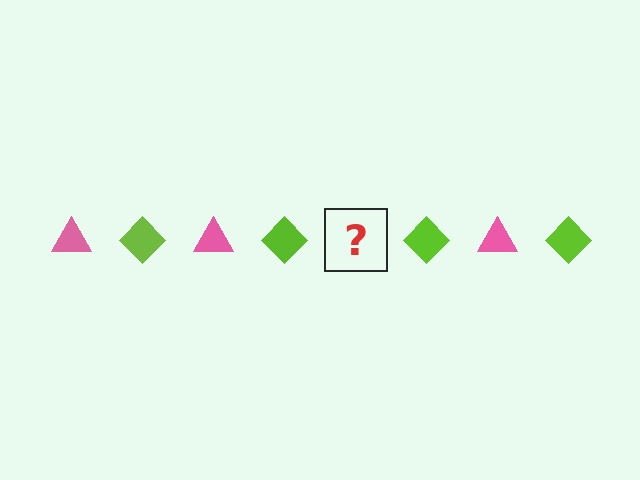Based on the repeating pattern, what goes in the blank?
The blank should be a pink triangle.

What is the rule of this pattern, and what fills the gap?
The rule is that the pattern alternates between pink triangle and lime diamond. The gap should be filled with a pink triangle.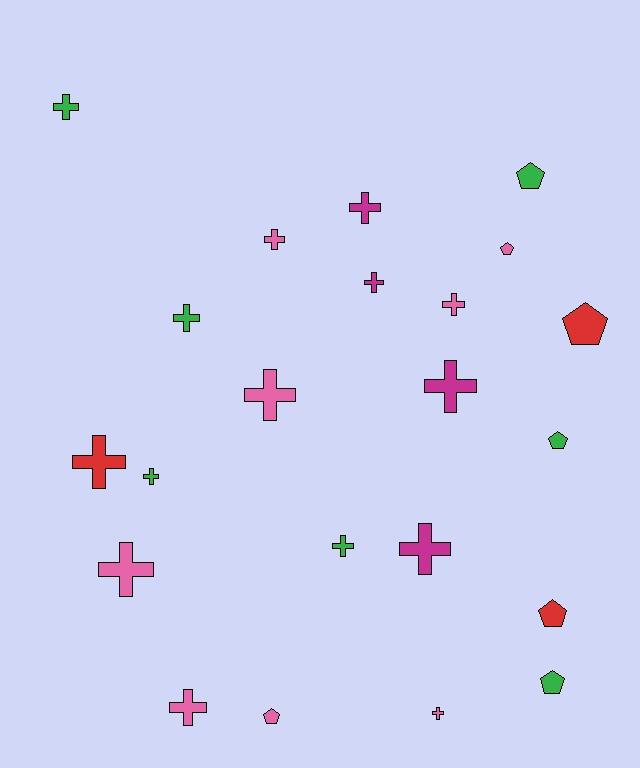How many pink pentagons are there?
There are 2 pink pentagons.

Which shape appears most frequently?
Cross, with 15 objects.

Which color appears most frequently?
Pink, with 8 objects.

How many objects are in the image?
There are 22 objects.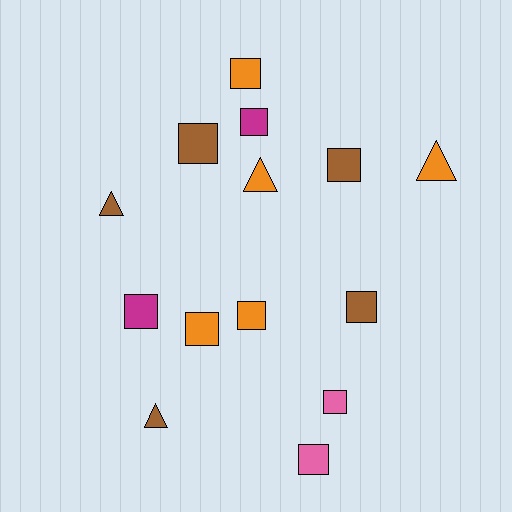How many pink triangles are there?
There are no pink triangles.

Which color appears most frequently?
Brown, with 5 objects.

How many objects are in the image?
There are 14 objects.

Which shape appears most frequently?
Square, with 10 objects.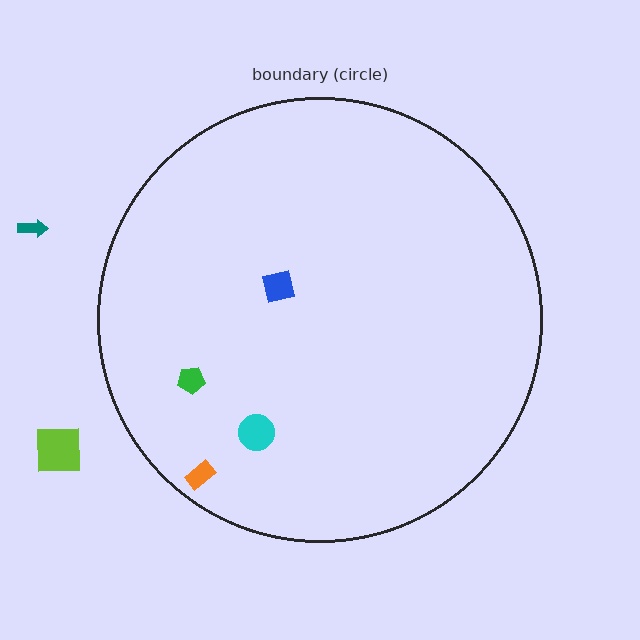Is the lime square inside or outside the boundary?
Outside.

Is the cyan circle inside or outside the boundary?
Inside.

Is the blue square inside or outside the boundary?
Inside.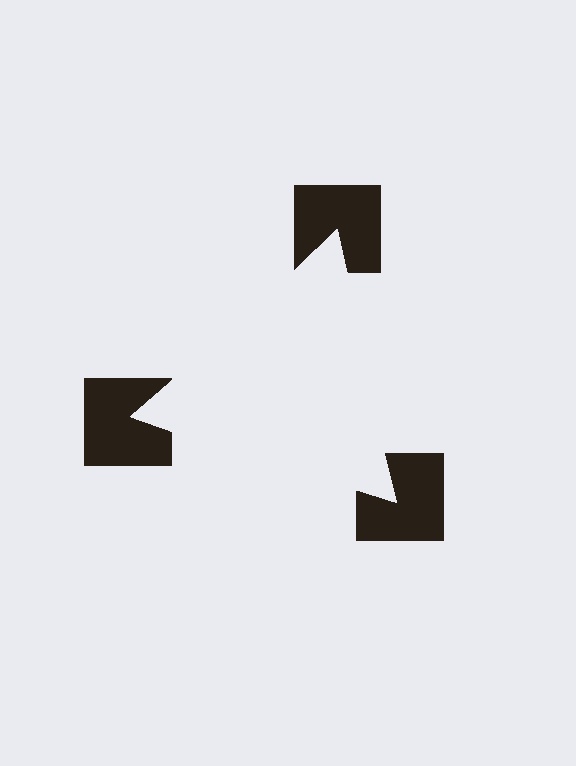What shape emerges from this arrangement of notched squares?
An illusory triangle — its edges are inferred from the aligned wedge cuts in the notched squares, not physically drawn.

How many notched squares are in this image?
There are 3 — one at each vertex of the illusory triangle.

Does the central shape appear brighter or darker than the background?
It typically appears slightly brighter than the background, even though no actual brightness change is drawn.